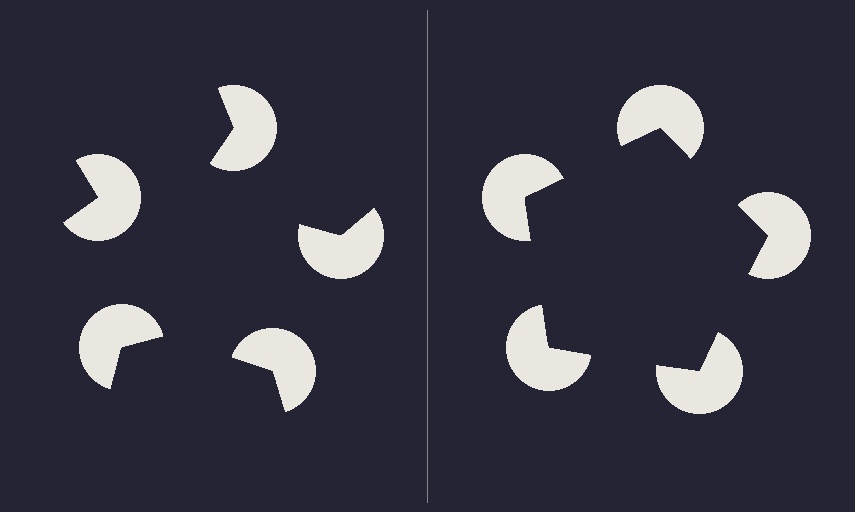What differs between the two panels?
The pac-man discs are positioned identically on both sides; only the wedge orientations differ. On the right they align to a pentagon; on the left they are misaligned.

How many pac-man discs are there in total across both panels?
10 — 5 on each side.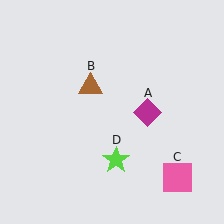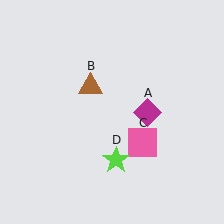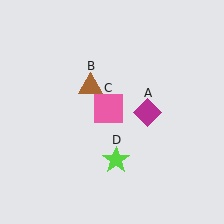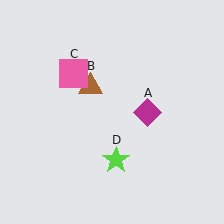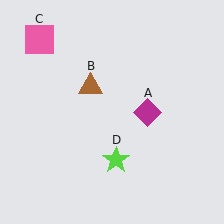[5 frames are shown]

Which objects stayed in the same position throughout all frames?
Magenta diamond (object A) and brown triangle (object B) and lime star (object D) remained stationary.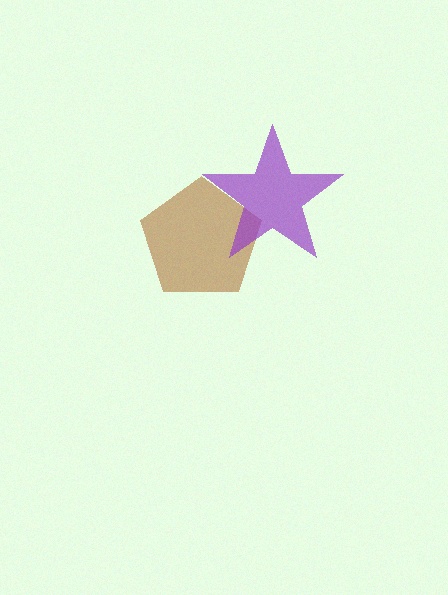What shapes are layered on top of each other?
The layered shapes are: a brown pentagon, a purple star.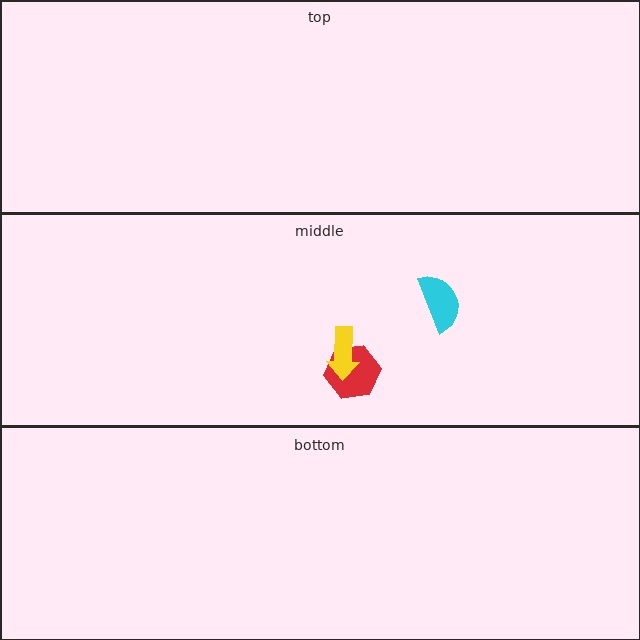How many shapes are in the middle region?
3.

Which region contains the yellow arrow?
The middle region.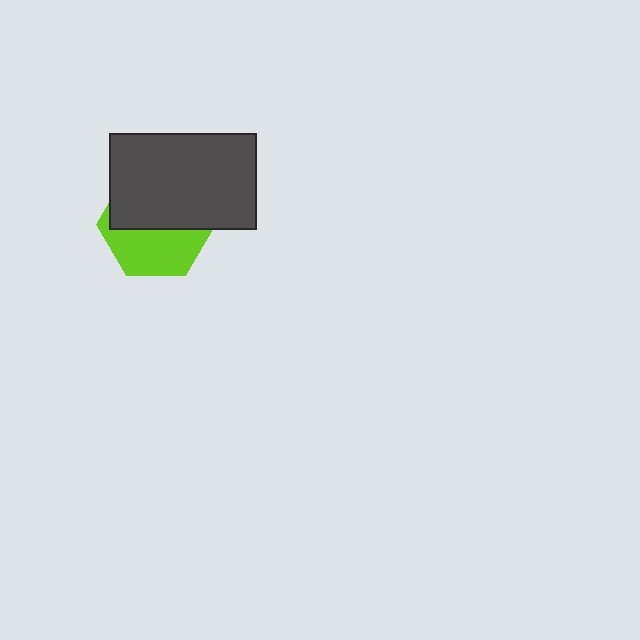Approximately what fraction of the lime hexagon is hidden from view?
Roughly 54% of the lime hexagon is hidden behind the dark gray rectangle.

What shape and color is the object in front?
The object in front is a dark gray rectangle.